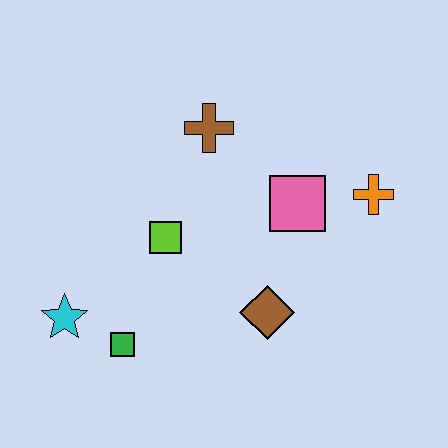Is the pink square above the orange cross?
No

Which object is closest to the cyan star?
The green square is closest to the cyan star.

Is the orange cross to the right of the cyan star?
Yes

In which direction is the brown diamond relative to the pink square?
The brown diamond is below the pink square.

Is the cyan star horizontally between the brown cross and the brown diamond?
No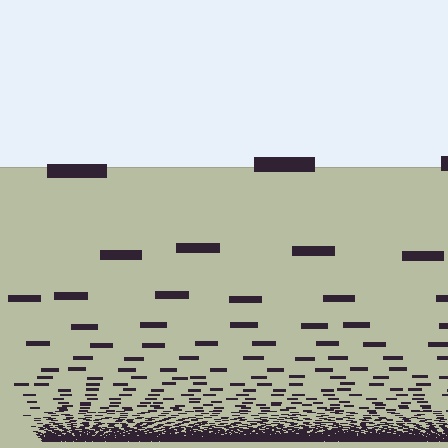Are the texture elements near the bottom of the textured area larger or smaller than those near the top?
Smaller. The gradient is inverted — elements near the bottom are smaller and denser.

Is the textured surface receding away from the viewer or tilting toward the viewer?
The surface appears to tilt toward the viewer. Texture elements get larger and sparser toward the top.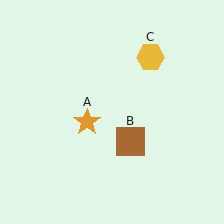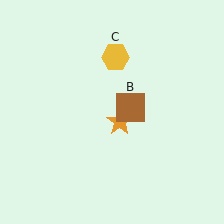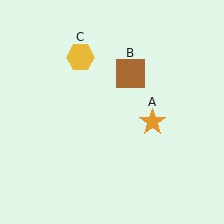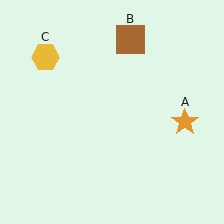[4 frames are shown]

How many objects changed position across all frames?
3 objects changed position: orange star (object A), brown square (object B), yellow hexagon (object C).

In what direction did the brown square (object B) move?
The brown square (object B) moved up.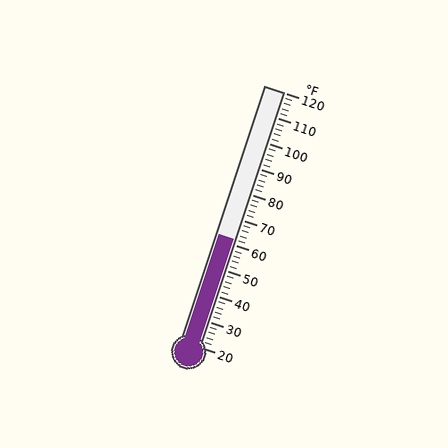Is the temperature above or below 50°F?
The temperature is above 50°F.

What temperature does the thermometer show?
The thermometer shows approximately 62°F.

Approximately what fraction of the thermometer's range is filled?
The thermometer is filled to approximately 40% of its range.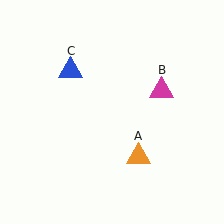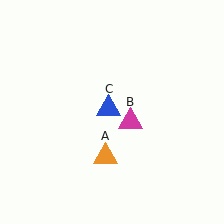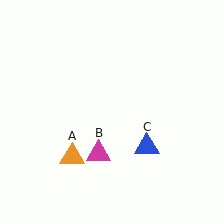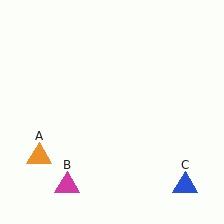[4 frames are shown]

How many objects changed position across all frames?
3 objects changed position: orange triangle (object A), magenta triangle (object B), blue triangle (object C).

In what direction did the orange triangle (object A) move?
The orange triangle (object A) moved left.